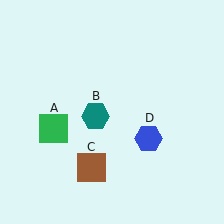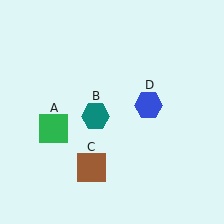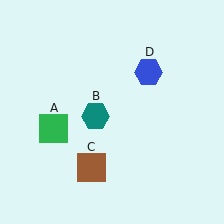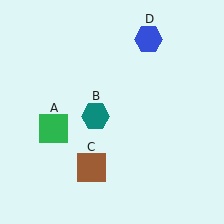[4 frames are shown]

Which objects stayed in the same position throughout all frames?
Green square (object A) and teal hexagon (object B) and brown square (object C) remained stationary.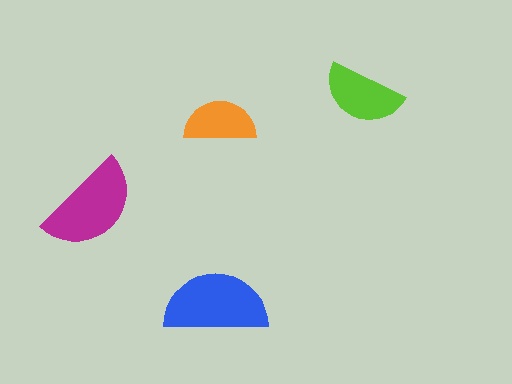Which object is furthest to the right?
The lime semicircle is rightmost.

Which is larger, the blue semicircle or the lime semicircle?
The blue one.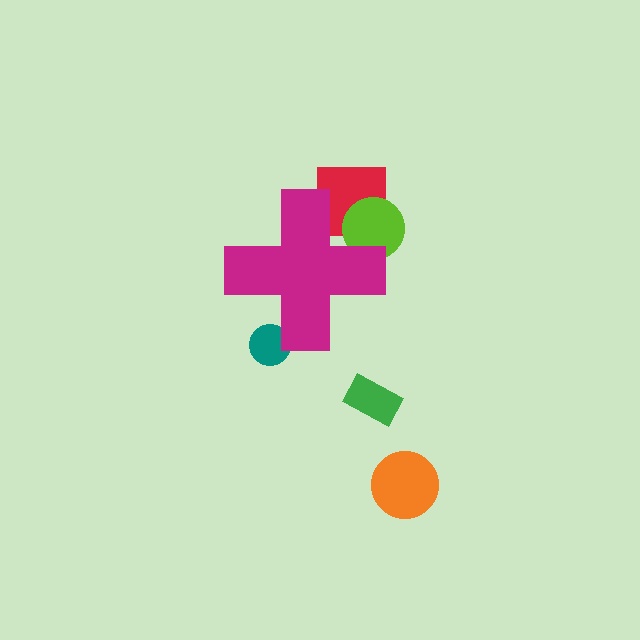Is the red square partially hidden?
Yes, the red square is partially hidden behind the magenta cross.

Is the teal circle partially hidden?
Yes, the teal circle is partially hidden behind the magenta cross.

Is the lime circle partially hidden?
Yes, the lime circle is partially hidden behind the magenta cross.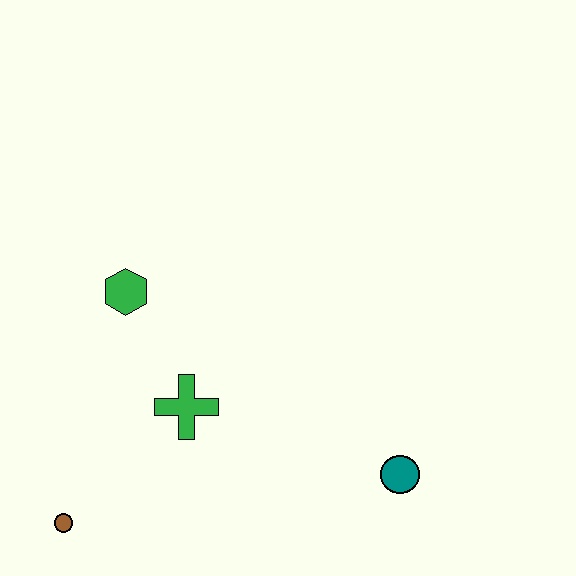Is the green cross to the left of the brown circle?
No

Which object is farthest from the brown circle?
The teal circle is farthest from the brown circle.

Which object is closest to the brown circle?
The green cross is closest to the brown circle.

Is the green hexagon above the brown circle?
Yes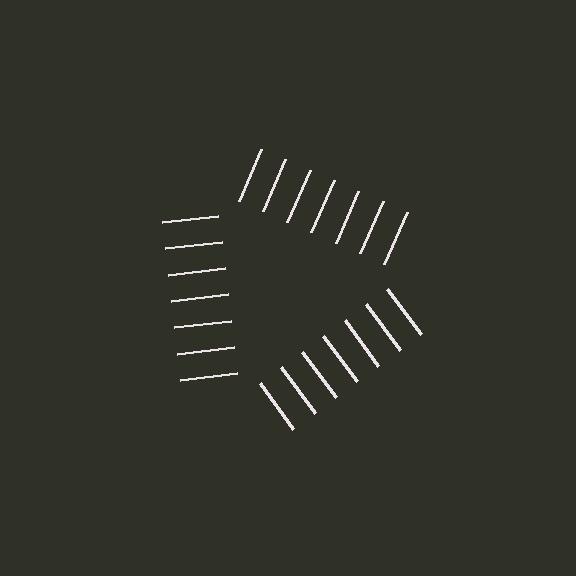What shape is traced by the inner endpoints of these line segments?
An illusory triangle — the line segments terminate on its edges but no continuous stroke is drawn.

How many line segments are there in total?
21 — 7 along each of the 3 edges.